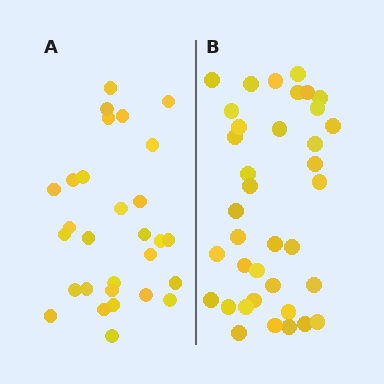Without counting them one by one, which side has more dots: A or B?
Region B (the right region) has more dots.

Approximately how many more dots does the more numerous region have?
Region B has roughly 8 or so more dots than region A.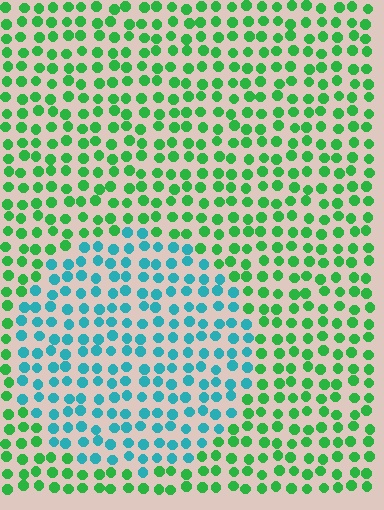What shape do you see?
I see a circle.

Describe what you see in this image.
The image is filled with small green elements in a uniform arrangement. A circle-shaped region is visible where the elements are tinted to a slightly different hue, forming a subtle color boundary.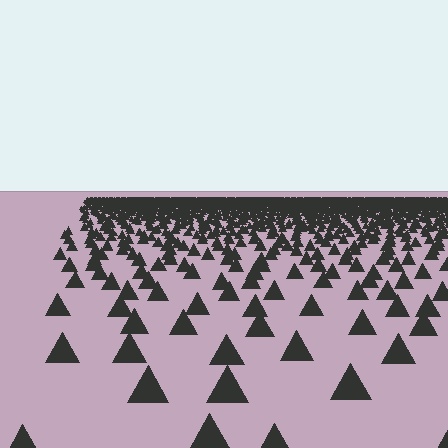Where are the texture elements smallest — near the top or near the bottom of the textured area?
Near the top.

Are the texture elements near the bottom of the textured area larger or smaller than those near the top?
Larger. Near the bottom, elements are closer to the viewer and appear at a bigger on-screen size.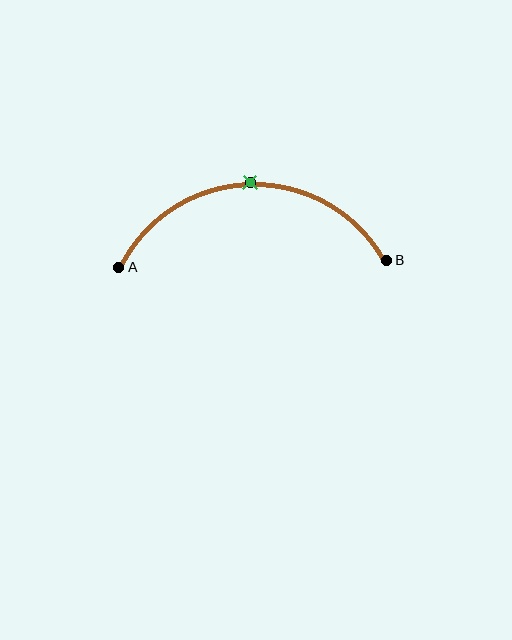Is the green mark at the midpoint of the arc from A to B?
Yes. The green mark lies on the arc at equal arc-length from both A and B — it is the arc midpoint.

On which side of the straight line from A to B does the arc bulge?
The arc bulges above the straight line connecting A and B.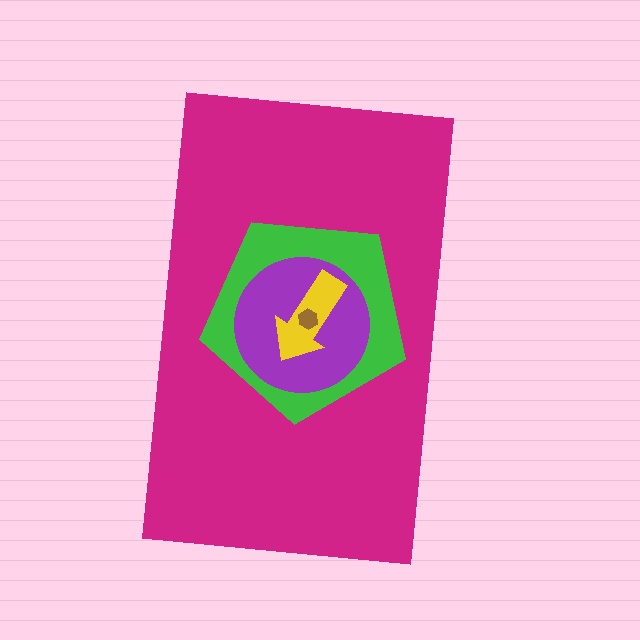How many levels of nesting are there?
5.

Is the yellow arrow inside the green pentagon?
Yes.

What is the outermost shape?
The magenta rectangle.